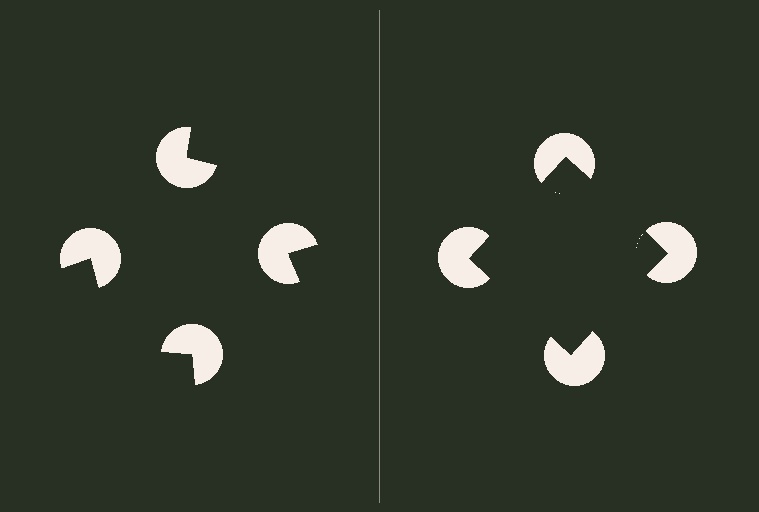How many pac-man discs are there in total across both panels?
8 — 4 on each side.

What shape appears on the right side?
An illusory square.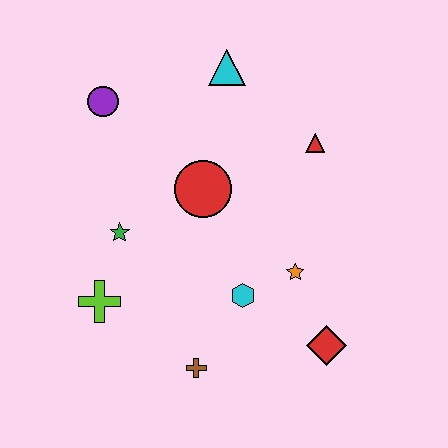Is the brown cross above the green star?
No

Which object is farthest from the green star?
The red diamond is farthest from the green star.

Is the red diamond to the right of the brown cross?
Yes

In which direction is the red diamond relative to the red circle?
The red diamond is below the red circle.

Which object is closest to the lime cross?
The green star is closest to the lime cross.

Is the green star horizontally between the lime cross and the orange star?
Yes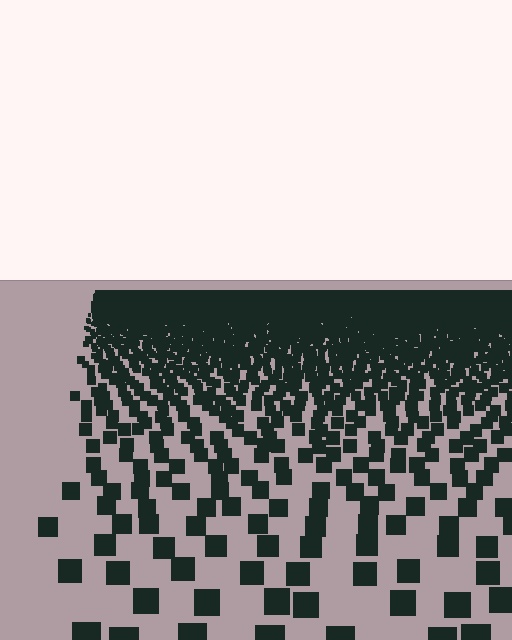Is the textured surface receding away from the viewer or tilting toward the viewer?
The surface is receding away from the viewer. Texture elements get smaller and denser toward the top.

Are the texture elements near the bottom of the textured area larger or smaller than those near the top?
Larger. Near the bottom, elements are closer to the viewer and appear at a bigger on-screen size.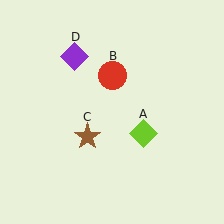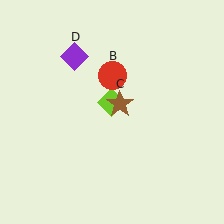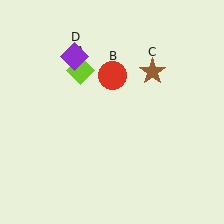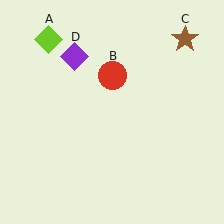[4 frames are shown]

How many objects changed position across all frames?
2 objects changed position: lime diamond (object A), brown star (object C).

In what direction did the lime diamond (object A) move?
The lime diamond (object A) moved up and to the left.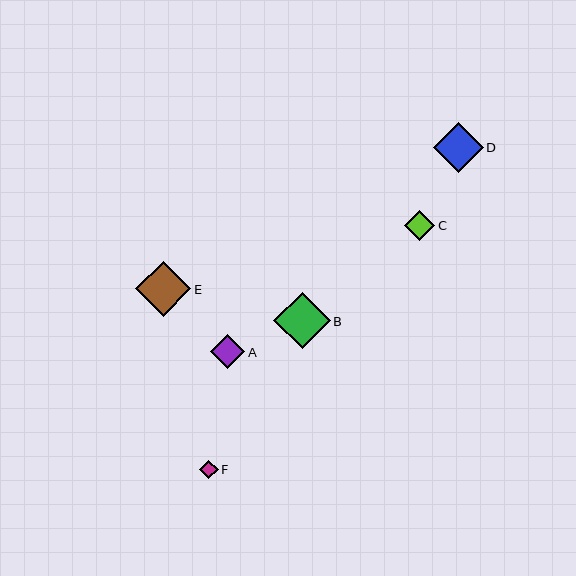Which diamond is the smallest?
Diamond F is the smallest with a size of approximately 18 pixels.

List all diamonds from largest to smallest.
From largest to smallest: B, E, D, A, C, F.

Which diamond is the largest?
Diamond B is the largest with a size of approximately 56 pixels.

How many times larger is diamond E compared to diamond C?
Diamond E is approximately 1.8 times the size of diamond C.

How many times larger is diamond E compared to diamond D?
Diamond E is approximately 1.1 times the size of diamond D.